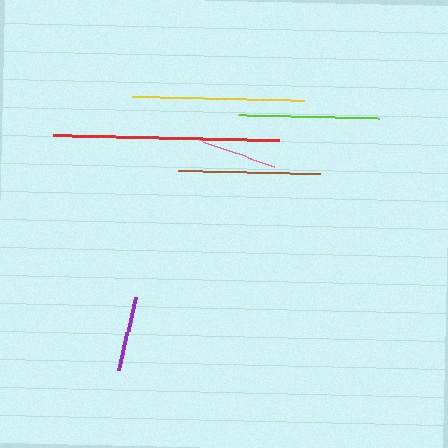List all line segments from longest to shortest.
From longest to shortest: red, yellow, brown, lime, pink, purple.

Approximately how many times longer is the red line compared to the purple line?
The red line is approximately 3.0 times the length of the purple line.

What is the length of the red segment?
The red segment is approximately 226 pixels long.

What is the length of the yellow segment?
The yellow segment is approximately 172 pixels long.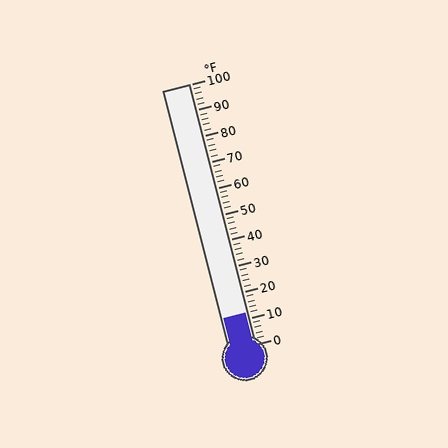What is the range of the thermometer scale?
The thermometer scale ranges from 0°F to 100°F.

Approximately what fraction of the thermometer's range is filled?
The thermometer is filled to approximately 10% of its range.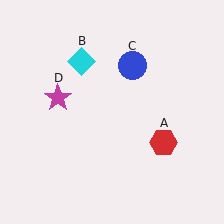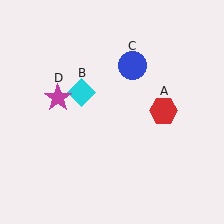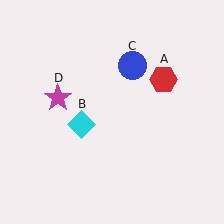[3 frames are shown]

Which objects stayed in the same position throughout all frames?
Blue circle (object C) and magenta star (object D) remained stationary.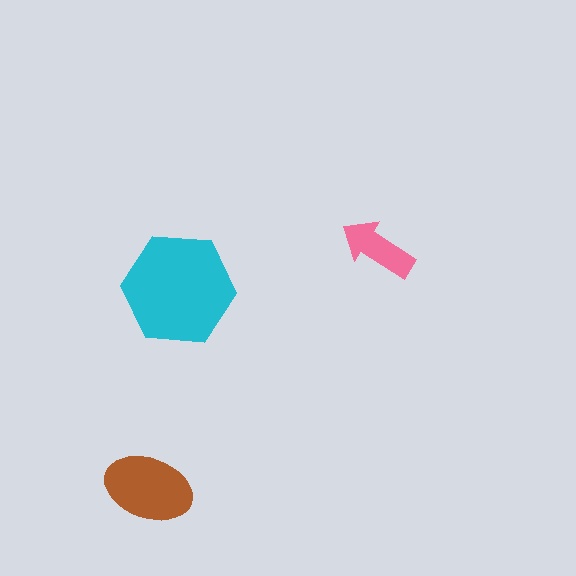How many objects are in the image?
There are 3 objects in the image.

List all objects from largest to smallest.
The cyan hexagon, the brown ellipse, the pink arrow.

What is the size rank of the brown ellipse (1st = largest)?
2nd.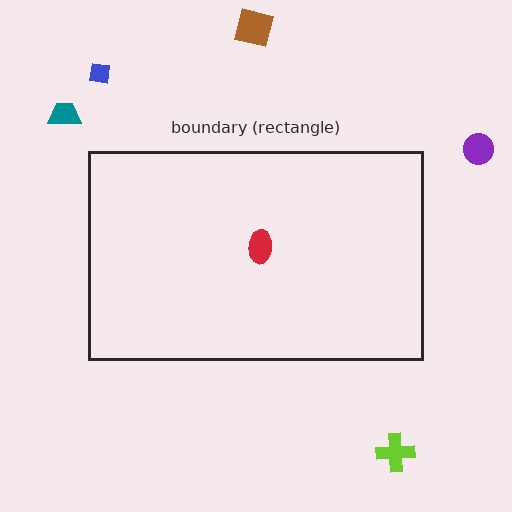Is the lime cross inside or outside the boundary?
Outside.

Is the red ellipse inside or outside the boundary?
Inside.